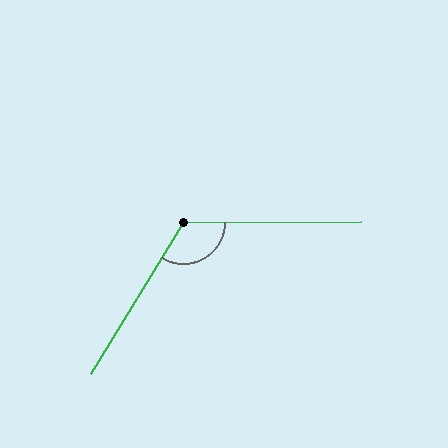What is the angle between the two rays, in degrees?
Approximately 122 degrees.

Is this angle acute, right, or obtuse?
It is obtuse.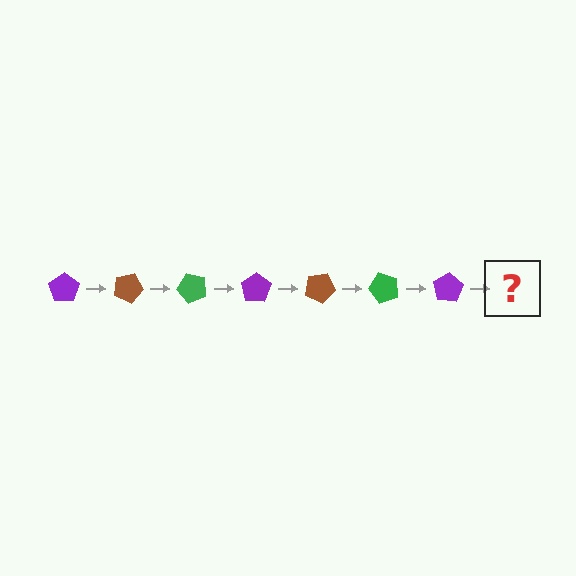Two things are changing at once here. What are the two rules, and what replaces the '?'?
The two rules are that it rotates 25 degrees each step and the color cycles through purple, brown, and green. The '?' should be a brown pentagon, rotated 175 degrees from the start.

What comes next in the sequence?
The next element should be a brown pentagon, rotated 175 degrees from the start.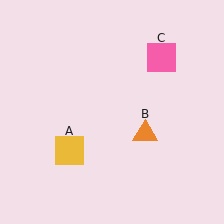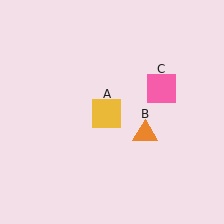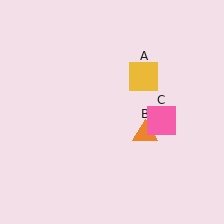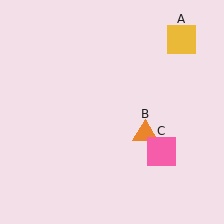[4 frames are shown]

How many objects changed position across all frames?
2 objects changed position: yellow square (object A), pink square (object C).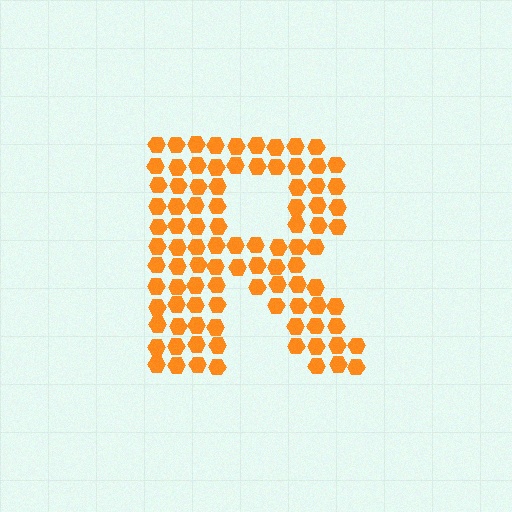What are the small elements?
The small elements are hexagons.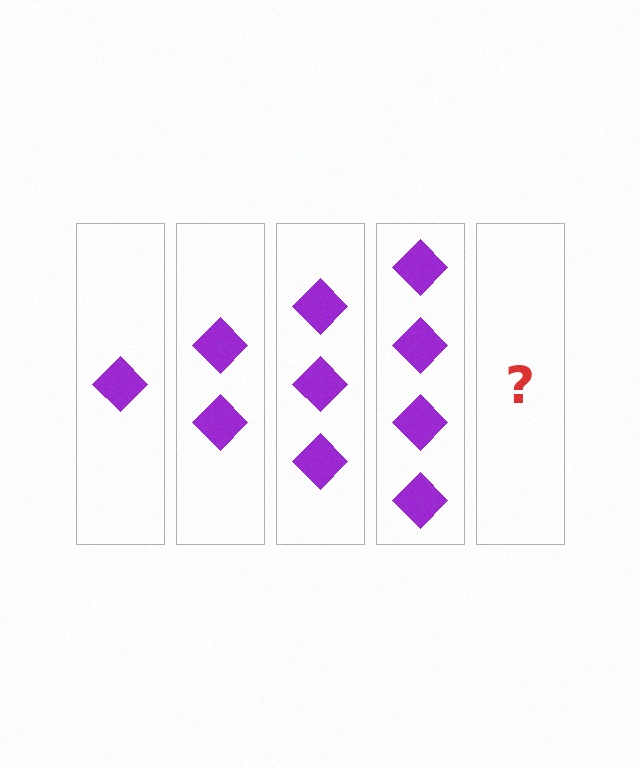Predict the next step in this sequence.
The next step is 5 diamonds.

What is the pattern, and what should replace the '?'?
The pattern is that each step adds one more diamond. The '?' should be 5 diamonds.